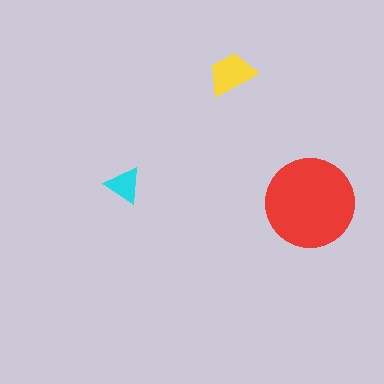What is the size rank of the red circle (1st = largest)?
1st.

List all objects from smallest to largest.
The cyan triangle, the yellow trapezoid, the red circle.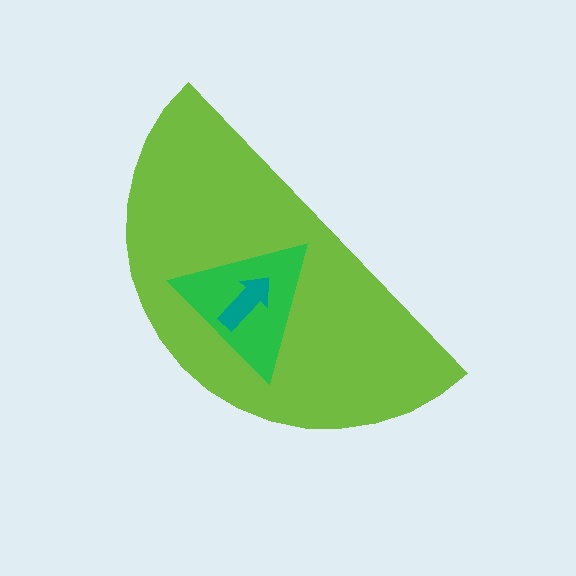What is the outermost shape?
The lime semicircle.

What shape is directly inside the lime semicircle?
The green triangle.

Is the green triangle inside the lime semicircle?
Yes.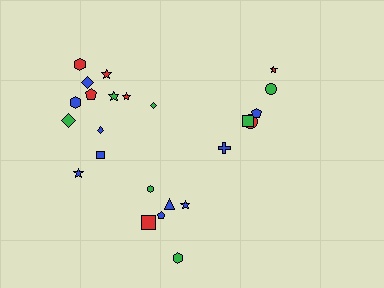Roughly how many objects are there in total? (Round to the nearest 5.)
Roughly 25 objects in total.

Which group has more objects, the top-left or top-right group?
The top-left group.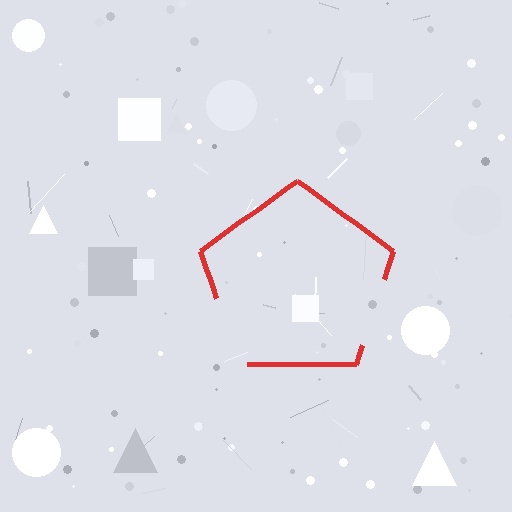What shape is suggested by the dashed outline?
The dashed outline suggests a pentagon.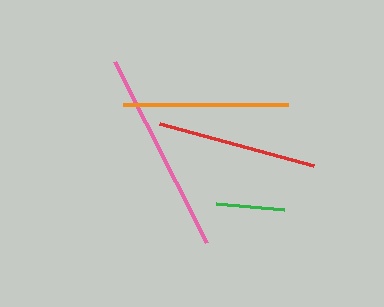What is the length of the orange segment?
The orange segment is approximately 165 pixels long.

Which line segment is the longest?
The pink line is the longest at approximately 203 pixels.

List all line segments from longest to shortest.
From longest to shortest: pink, orange, red, green.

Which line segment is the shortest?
The green line is the shortest at approximately 68 pixels.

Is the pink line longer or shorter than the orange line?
The pink line is longer than the orange line.